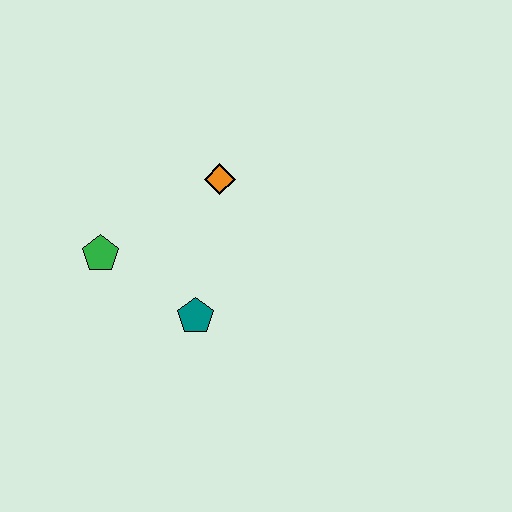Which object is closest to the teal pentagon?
The green pentagon is closest to the teal pentagon.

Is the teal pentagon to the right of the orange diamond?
No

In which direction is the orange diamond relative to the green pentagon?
The orange diamond is to the right of the green pentagon.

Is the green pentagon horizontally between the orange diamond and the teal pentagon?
No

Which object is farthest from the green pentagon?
The orange diamond is farthest from the green pentagon.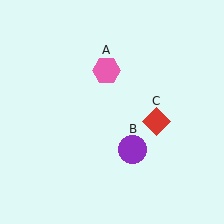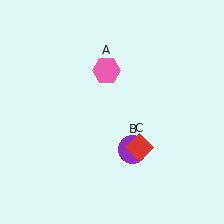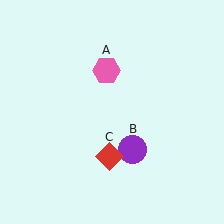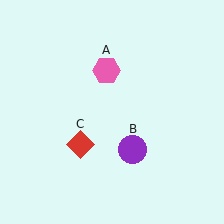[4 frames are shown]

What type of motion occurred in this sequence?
The red diamond (object C) rotated clockwise around the center of the scene.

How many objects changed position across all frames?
1 object changed position: red diamond (object C).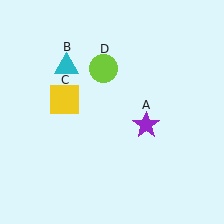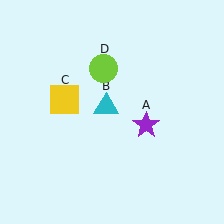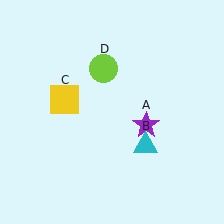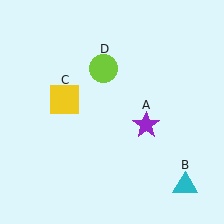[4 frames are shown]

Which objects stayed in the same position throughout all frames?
Purple star (object A) and yellow square (object C) and lime circle (object D) remained stationary.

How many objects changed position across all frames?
1 object changed position: cyan triangle (object B).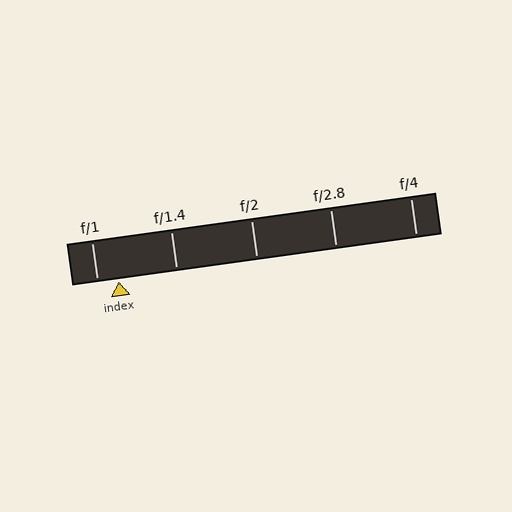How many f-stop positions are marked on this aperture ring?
There are 5 f-stop positions marked.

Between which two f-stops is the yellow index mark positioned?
The index mark is between f/1 and f/1.4.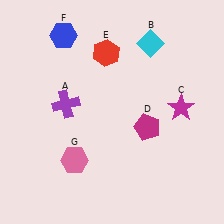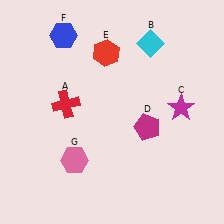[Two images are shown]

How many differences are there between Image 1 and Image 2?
There is 1 difference between the two images.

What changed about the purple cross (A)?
In Image 1, A is purple. In Image 2, it changed to red.